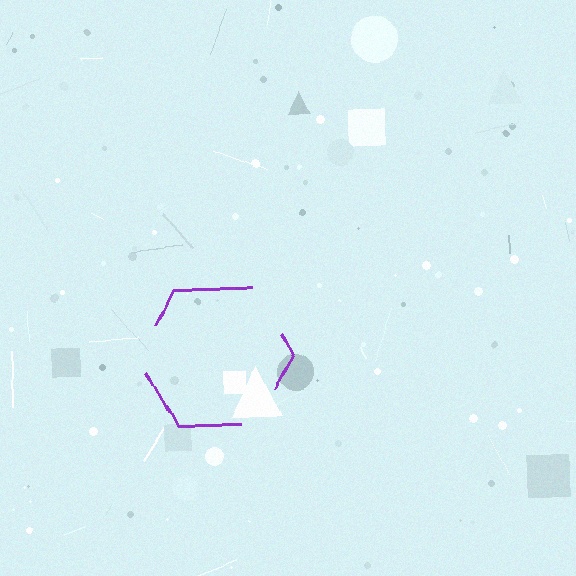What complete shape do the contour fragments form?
The contour fragments form a hexagon.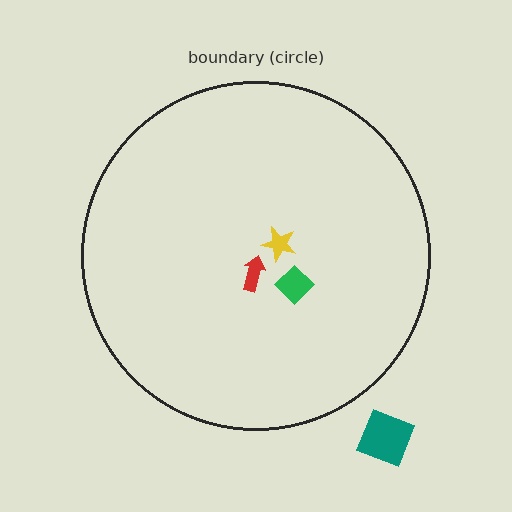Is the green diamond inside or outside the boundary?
Inside.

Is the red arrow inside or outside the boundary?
Inside.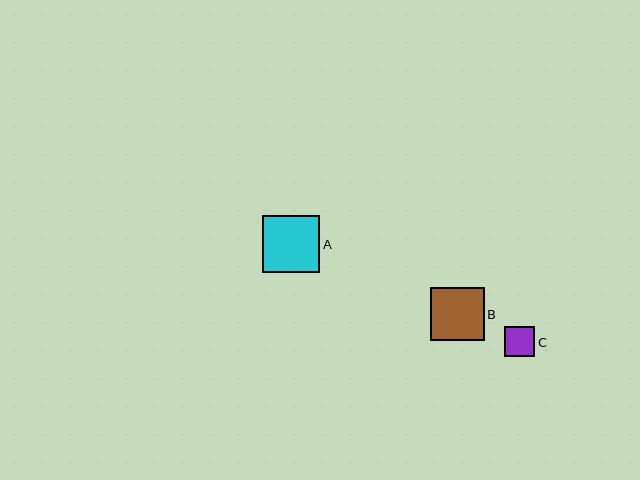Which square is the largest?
Square A is the largest with a size of approximately 57 pixels.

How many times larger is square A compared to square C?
Square A is approximately 1.9 times the size of square C.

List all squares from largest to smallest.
From largest to smallest: A, B, C.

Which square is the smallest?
Square C is the smallest with a size of approximately 30 pixels.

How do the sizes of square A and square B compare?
Square A and square B are approximately the same size.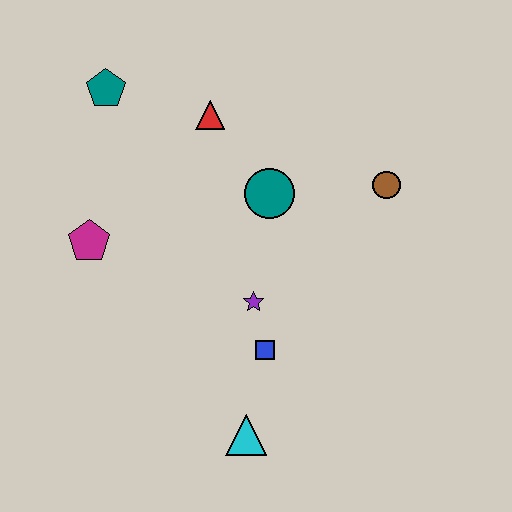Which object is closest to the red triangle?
The teal circle is closest to the red triangle.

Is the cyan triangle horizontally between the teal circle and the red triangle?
Yes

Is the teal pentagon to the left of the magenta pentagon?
No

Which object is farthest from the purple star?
The teal pentagon is farthest from the purple star.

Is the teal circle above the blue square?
Yes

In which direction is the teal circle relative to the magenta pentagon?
The teal circle is to the right of the magenta pentagon.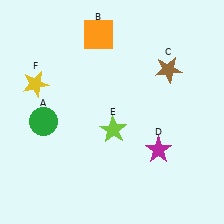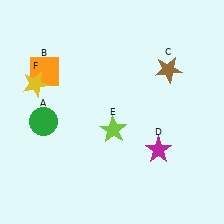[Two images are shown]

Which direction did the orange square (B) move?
The orange square (B) moved left.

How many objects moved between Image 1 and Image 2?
1 object moved between the two images.